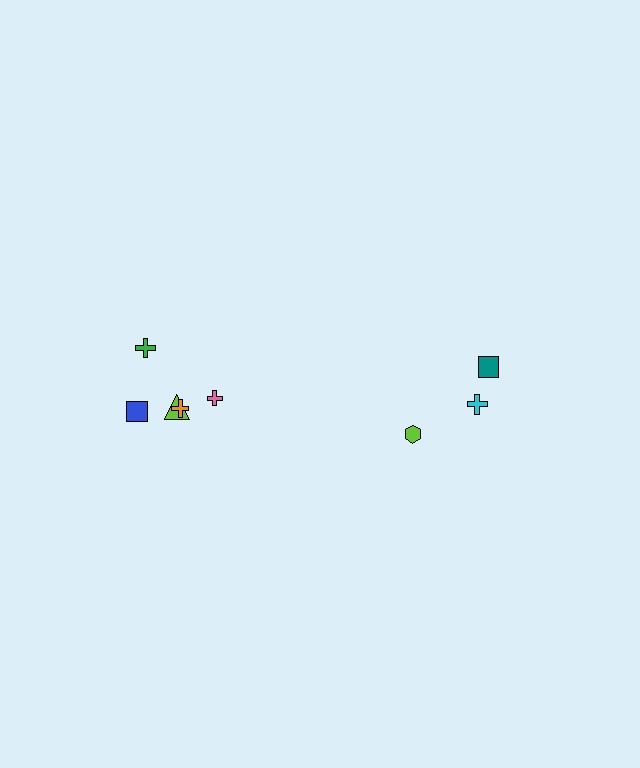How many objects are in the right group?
There are 3 objects.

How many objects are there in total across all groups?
There are 8 objects.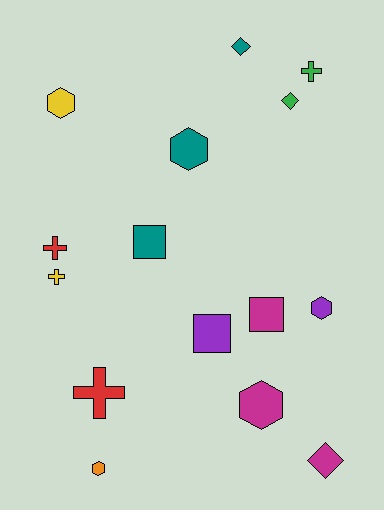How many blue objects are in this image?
There are no blue objects.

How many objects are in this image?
There are 15 objects.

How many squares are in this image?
There are 3 squares.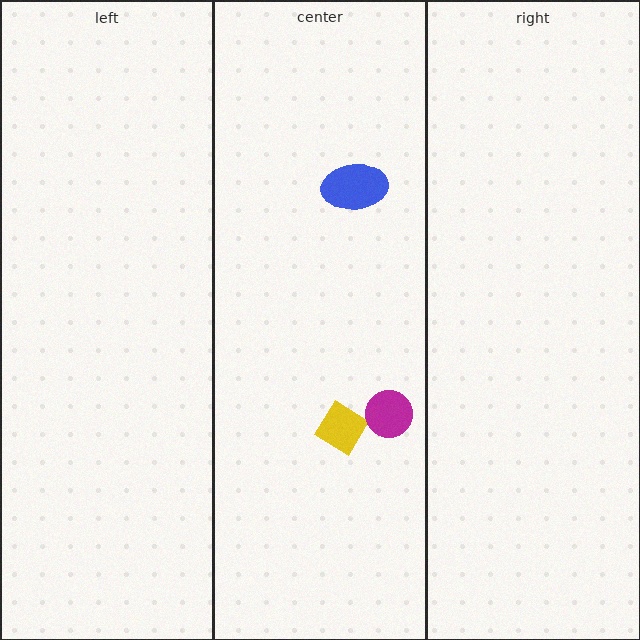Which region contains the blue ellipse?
The center region.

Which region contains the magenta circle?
The center region.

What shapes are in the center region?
The yellow diamond, the magenta circle, the blue ellipse.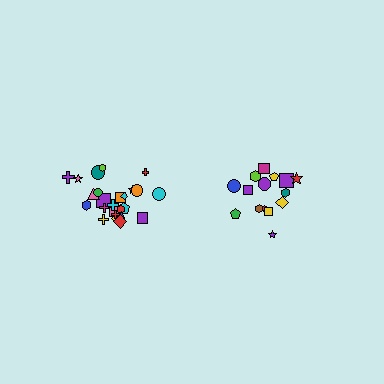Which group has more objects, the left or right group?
The left group.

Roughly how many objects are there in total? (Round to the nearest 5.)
Roughly 40 objects in total.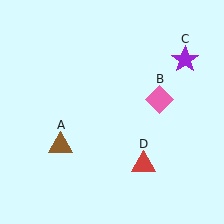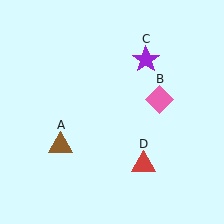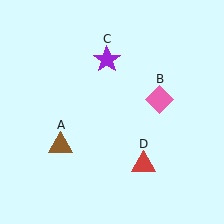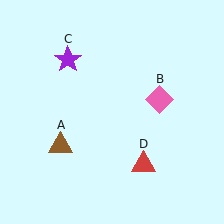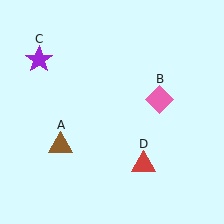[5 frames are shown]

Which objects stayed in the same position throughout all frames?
Brown triangle (object A) and pink diamond (object B) and red triangle (object D) remained stationary.